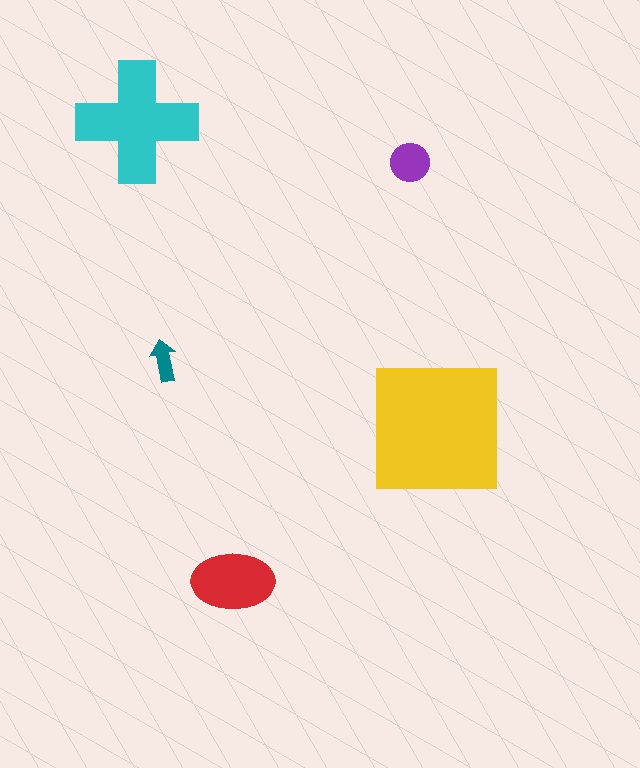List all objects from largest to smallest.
The yellow square, the cyan cross, the red ellipse, the purple circle, the teal arrow.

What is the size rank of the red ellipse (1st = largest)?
3rd.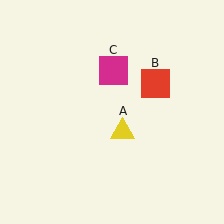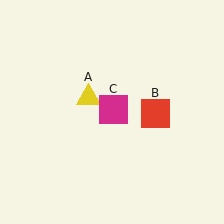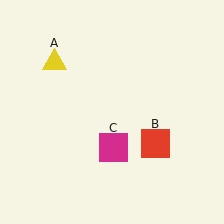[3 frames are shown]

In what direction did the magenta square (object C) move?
The magenta square (object C) moved down.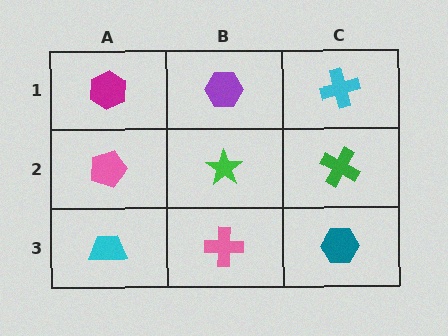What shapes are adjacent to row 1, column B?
A green star (row 2, column B), a magenta hexagon (row 1, column A), a cyan cross (row 1, column C).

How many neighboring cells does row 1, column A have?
2.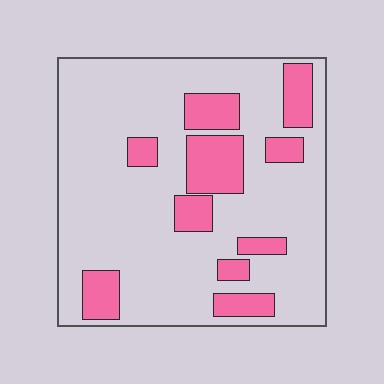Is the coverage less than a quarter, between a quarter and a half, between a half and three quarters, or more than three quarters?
Less than a quarter.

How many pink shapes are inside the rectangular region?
10.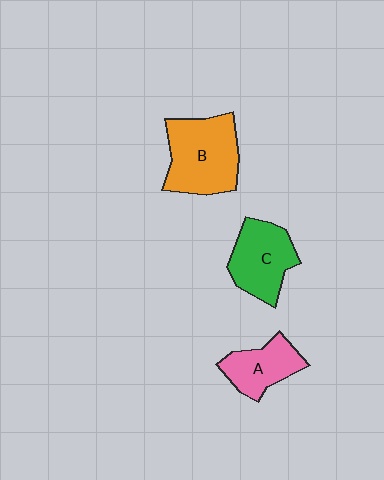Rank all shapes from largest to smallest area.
From largest to smallest: B (orange), C (green), A (pink).